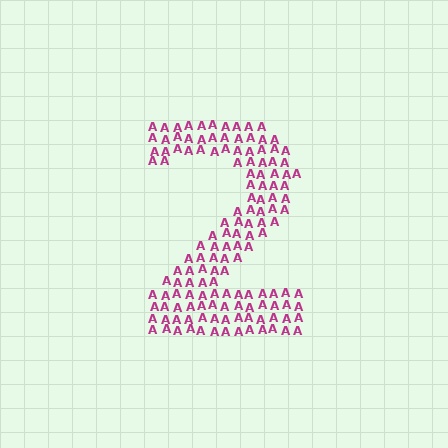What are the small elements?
The small elements are letter A's.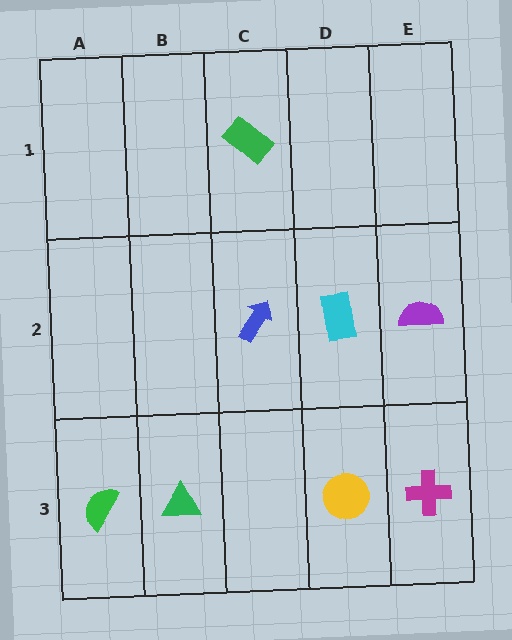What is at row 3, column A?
A green semicircle.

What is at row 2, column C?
A blue arrow.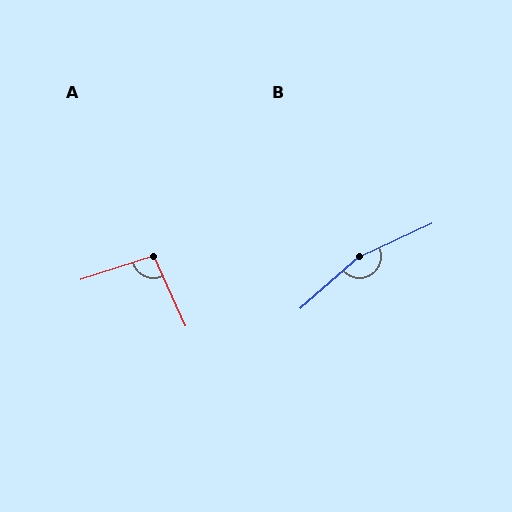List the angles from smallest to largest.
A (97°), B (163°).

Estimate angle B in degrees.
Approximately 163 degrees.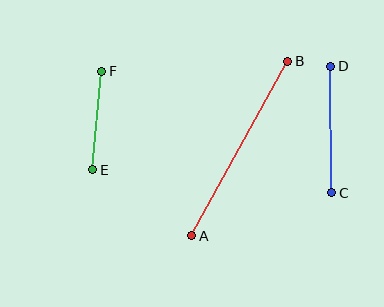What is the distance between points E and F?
The distance is approximately 99 pixels.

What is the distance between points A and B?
The distance is approximately 199 pixels.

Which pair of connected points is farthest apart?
Points A and B are farthest apart.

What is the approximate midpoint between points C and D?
The midpoint is at approximately (331, 129) pixels.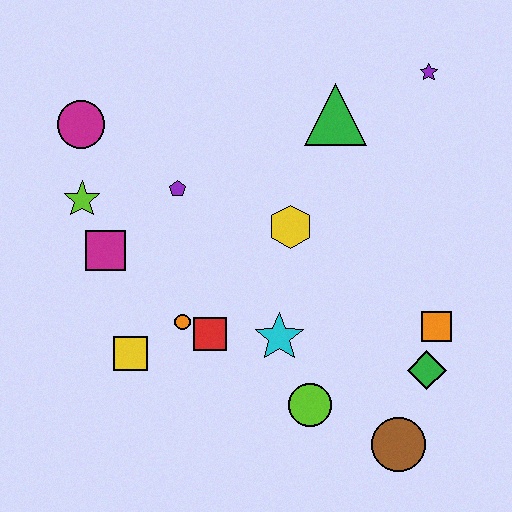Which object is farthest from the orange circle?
The purple star is farthest from the orange circle.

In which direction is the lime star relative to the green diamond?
The lime star is to the left of the green diamond.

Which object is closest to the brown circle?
The green diamond is closest to the brown circle.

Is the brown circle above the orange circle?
No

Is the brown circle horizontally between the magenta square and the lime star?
No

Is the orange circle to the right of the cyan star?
No